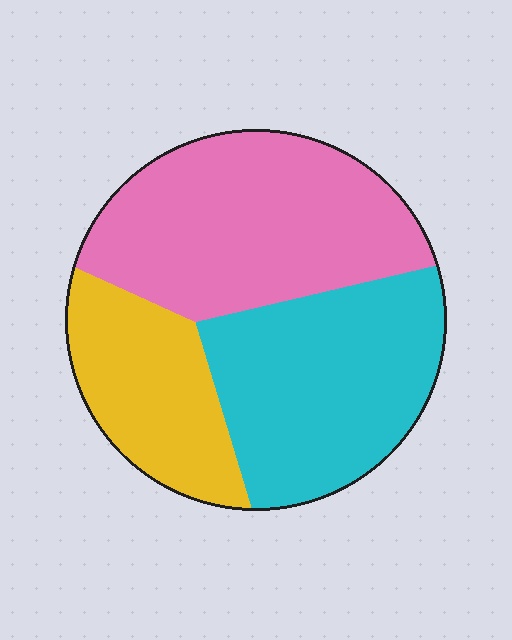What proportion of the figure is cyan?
Cyan takes up about three eighths (3/8) of the figure.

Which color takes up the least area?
Yellow, at roughly 25%.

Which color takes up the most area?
Pink, at roughly 40%.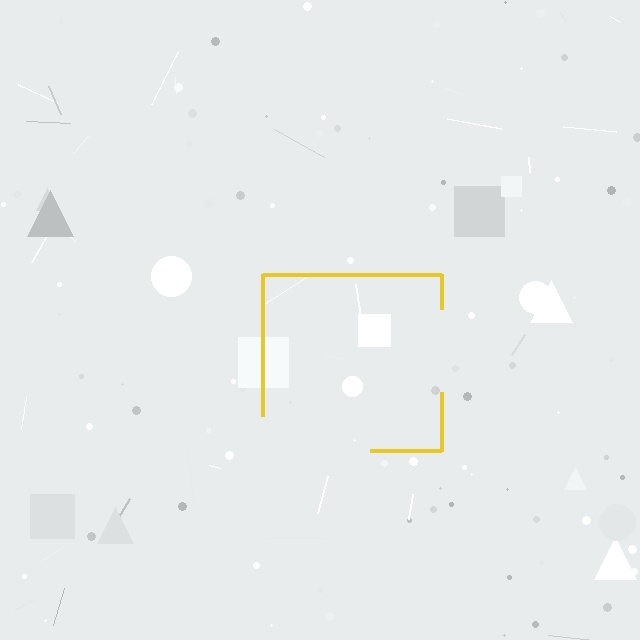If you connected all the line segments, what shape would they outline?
They would outline a square.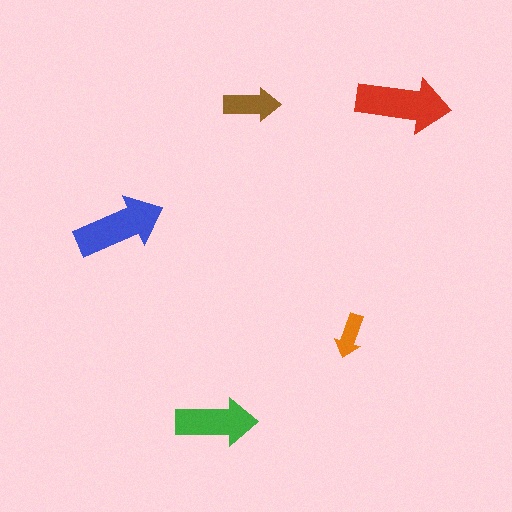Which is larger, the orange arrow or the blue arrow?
The blue one.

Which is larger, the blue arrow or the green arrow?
The blue one.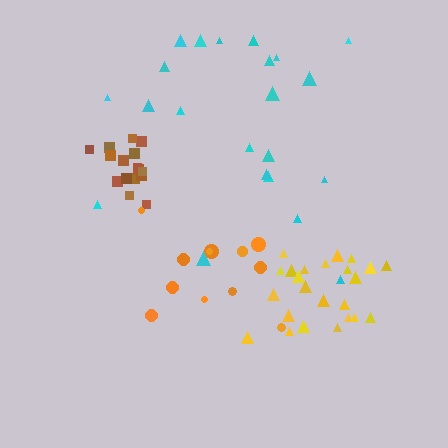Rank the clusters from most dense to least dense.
brown, yellow, orange, cyan.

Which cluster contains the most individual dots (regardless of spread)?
Yellow (24).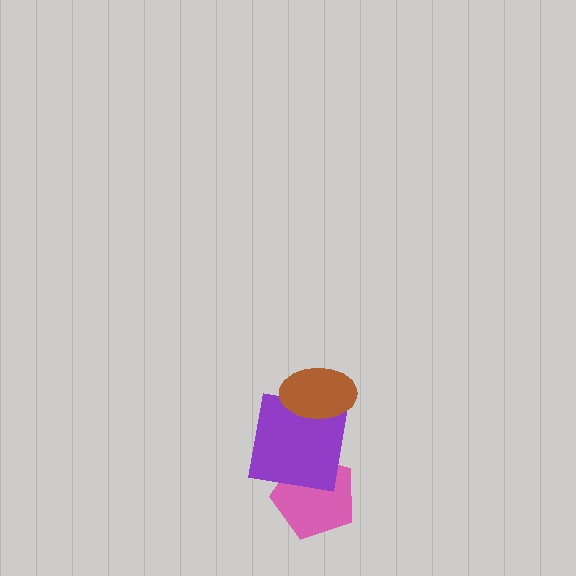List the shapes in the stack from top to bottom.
From top to bottom: the brown ellipse, the purple square, the pink pentagon.